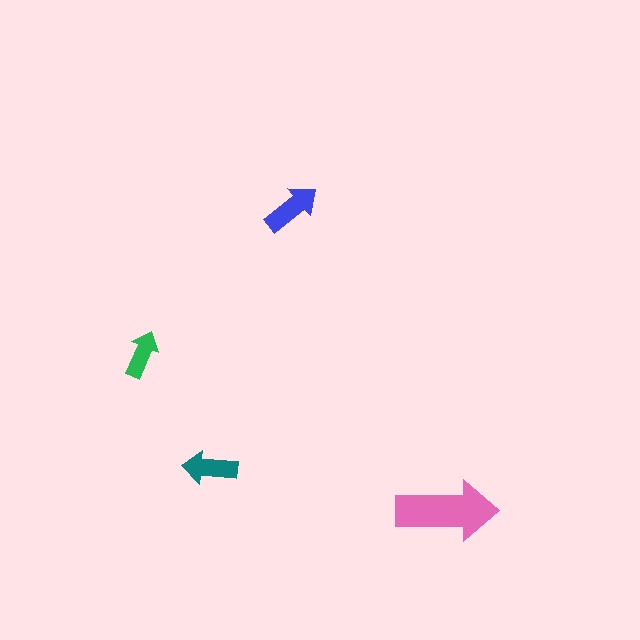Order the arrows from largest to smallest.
the pink one, the blue one, the teal one, the green one.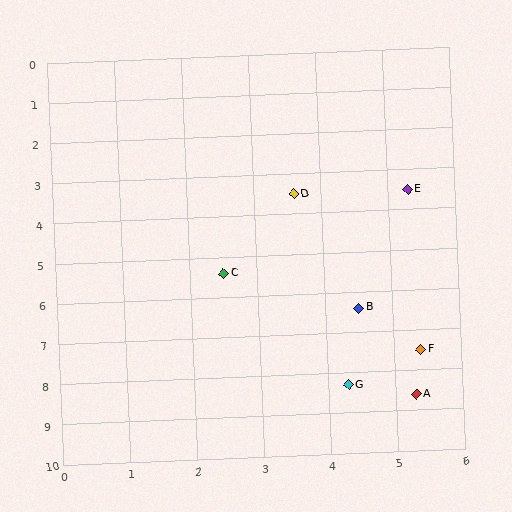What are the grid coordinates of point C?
Point C is at approximately (2.5, 5.4).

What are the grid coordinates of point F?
Point F is at approximately (5.4, 7.5).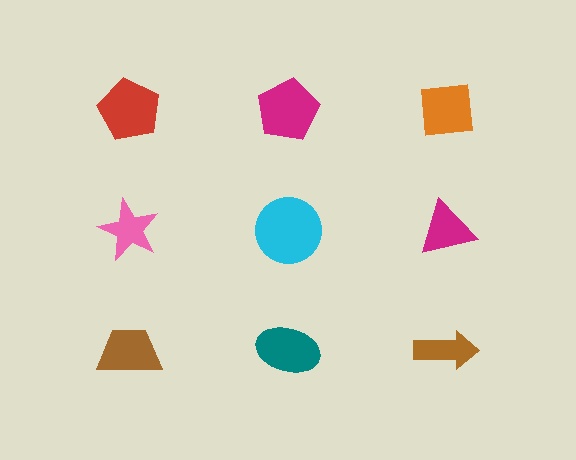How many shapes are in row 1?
3 shapes.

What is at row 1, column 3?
An orange square.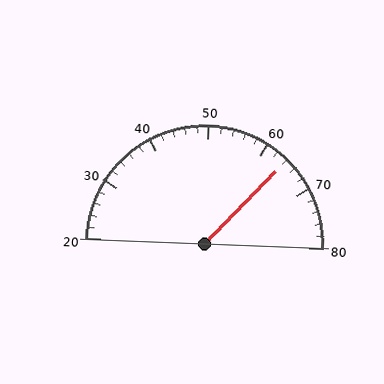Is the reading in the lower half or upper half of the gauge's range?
The reading is in the upper half of the range (20 to 80).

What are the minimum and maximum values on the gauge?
The gauge ranges from 20 to 80.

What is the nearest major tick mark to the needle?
The nearest major tick mark is 60.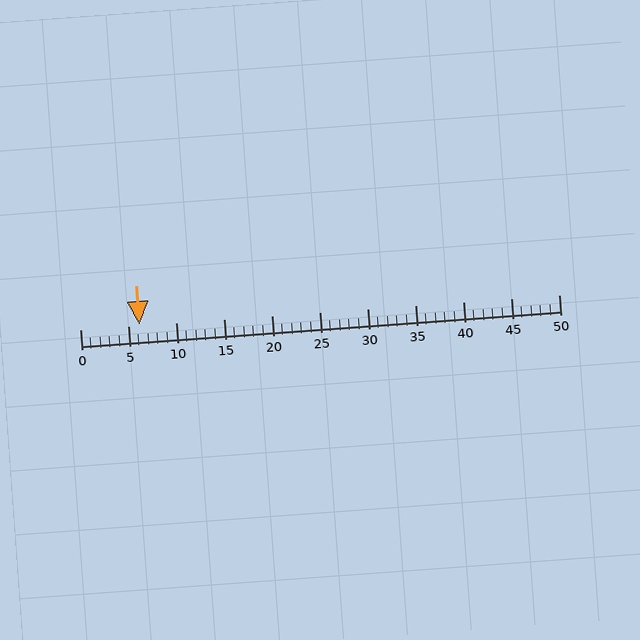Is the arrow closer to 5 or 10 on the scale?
The arrow is closer to 5.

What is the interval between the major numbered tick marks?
The major tick marks are spaced 5 units apart.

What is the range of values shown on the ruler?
The ruler shows values from 0 to 50.